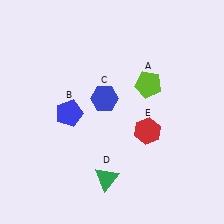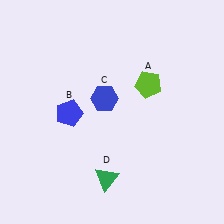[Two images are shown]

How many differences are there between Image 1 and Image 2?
There is 1 difference between the two images.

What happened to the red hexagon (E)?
The red hexagon (E) was removed in Image 2. It was in the bottom-right area of Image 1.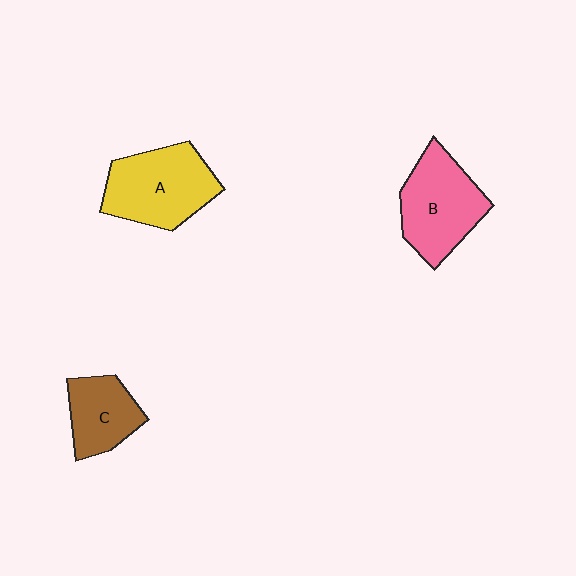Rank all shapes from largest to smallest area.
From largest to smallest: A (yellow), B (pink), C (brown).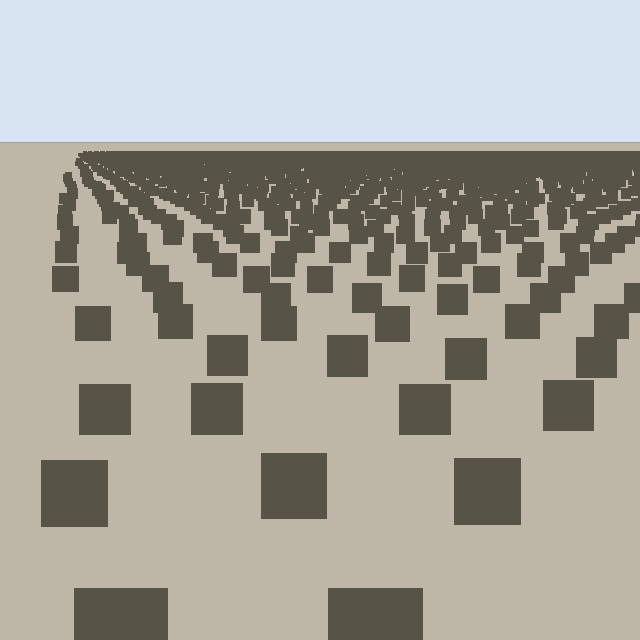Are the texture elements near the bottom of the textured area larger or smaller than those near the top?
Larger. Near the bottom, elements are closer to the viewer and appear at a bigger on-screen size.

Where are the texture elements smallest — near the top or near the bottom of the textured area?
Near the top.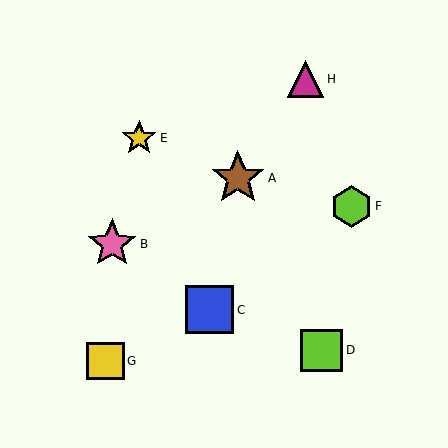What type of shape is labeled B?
Shape B is a pink star.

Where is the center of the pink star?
The center of the pink star is at (112, 244).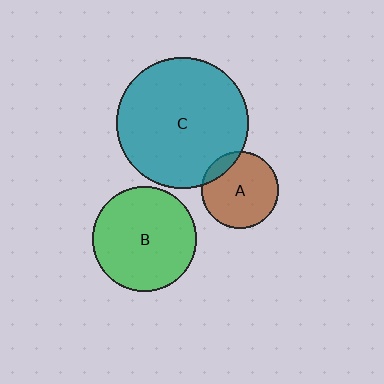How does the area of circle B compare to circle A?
Approximately 1.9 times.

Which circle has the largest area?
Circle C (teal).